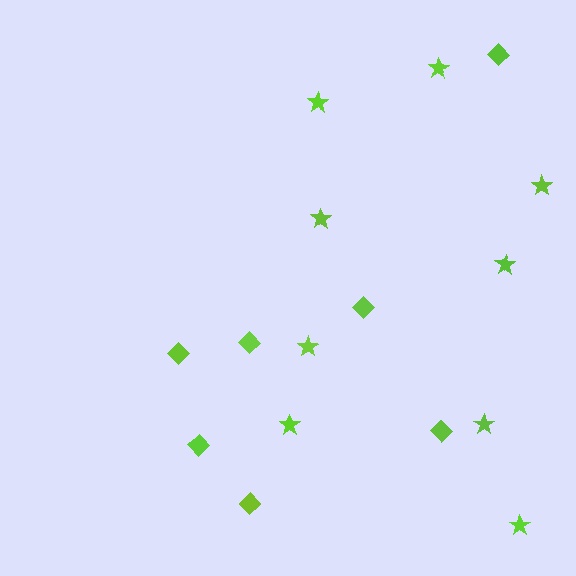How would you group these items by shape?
There are 2 groups: one group of diamonds (7) and one group of stars (9).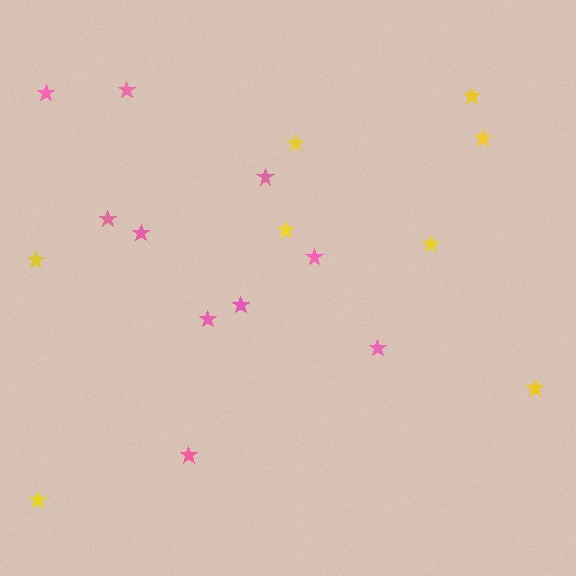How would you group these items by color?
There are 2 groups: one group of yellow stars (8) and one group of pink stars (10).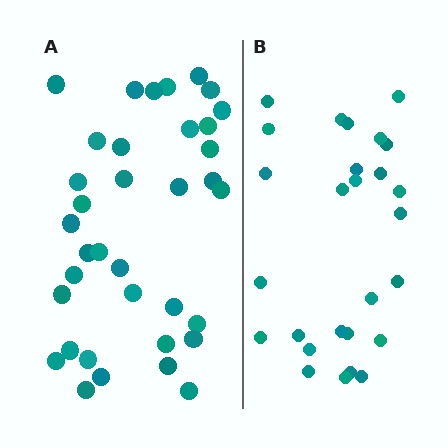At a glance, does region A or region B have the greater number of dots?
Region A (the left region) has more dots.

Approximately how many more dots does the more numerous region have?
Region A has roughly 8 or so more dots than region B.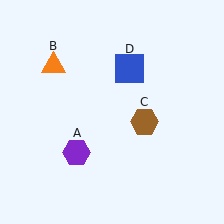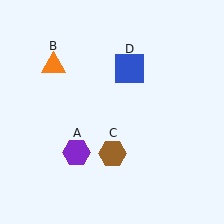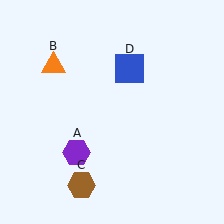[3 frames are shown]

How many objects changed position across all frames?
1 object changed position: brown hexagon (object C).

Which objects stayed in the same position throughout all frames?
Purple hexagon (object A) and orange triangle (object B) and blue square (object D) remained stationary.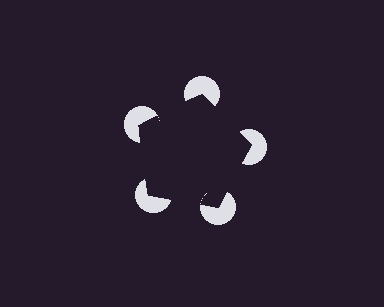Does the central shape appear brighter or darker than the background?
It typically appears slightly darker than the background, even though no actual brightness change is drawn.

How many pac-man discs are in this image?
There are 5 — one at each vertex of the illusory pentagon.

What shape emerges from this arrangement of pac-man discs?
An illusory pentagon — its edges are inferred from the aligned wedge cuts in the pac-man discs, not physically drawn.